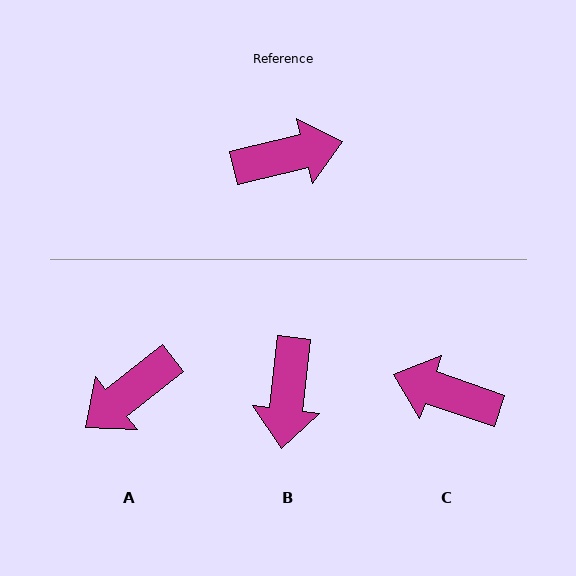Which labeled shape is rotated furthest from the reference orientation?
A, about 155 degrees away.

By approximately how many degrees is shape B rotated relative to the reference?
Approximately 110 degrees clockwise.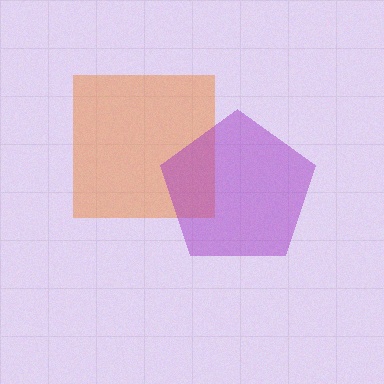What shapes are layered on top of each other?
The layered shapes are: an orange square, a purple pentagon.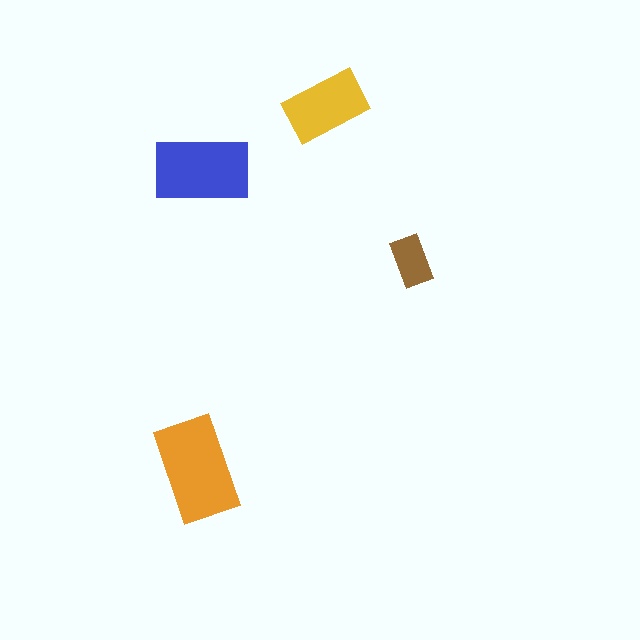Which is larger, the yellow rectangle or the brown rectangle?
The yellow one.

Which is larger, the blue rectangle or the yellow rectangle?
The blue one.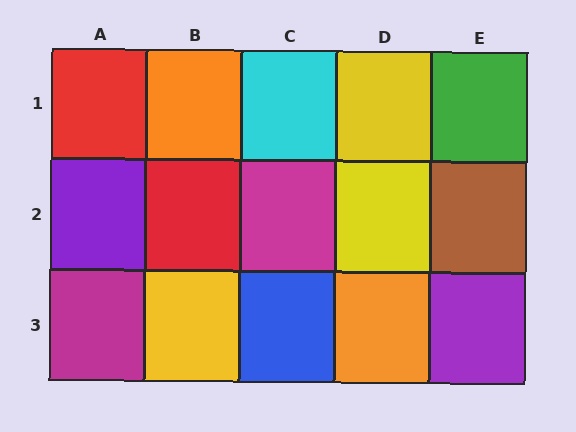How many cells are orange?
2 cells are orange.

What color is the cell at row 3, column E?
Purple.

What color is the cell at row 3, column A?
Magenta.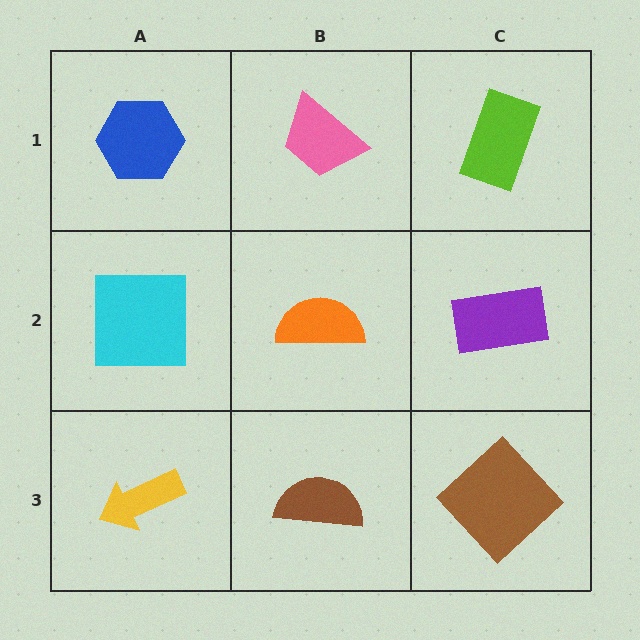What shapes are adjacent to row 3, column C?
A purple rectangle (row 2, column C), a brown semicircle (row 3, column B).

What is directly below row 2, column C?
A brown diamond.